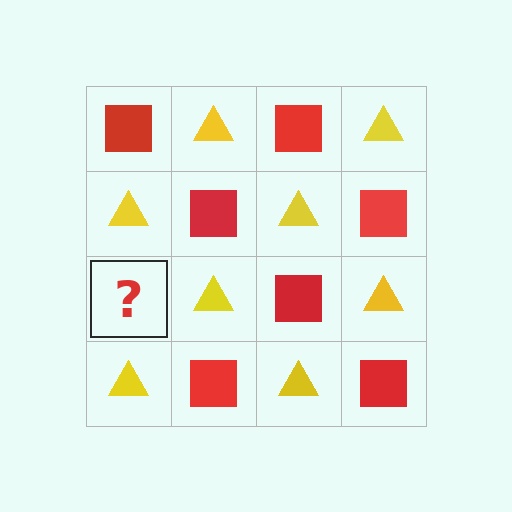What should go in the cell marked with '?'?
The missing cell should contain a red square.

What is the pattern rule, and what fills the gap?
The rule is that it alternates red square and yellow triangle in a checkerboard pattern. The gap should be filled with a red square.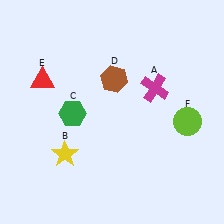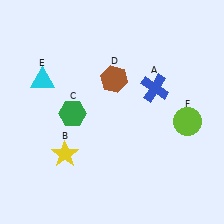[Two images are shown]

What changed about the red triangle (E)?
In Image 1, E is red. In Image 2, it changed to cyan.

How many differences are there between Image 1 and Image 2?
There are 2 differences between the two images.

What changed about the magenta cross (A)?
In Image 1, A is magenta. In Image 2, it changed to blue.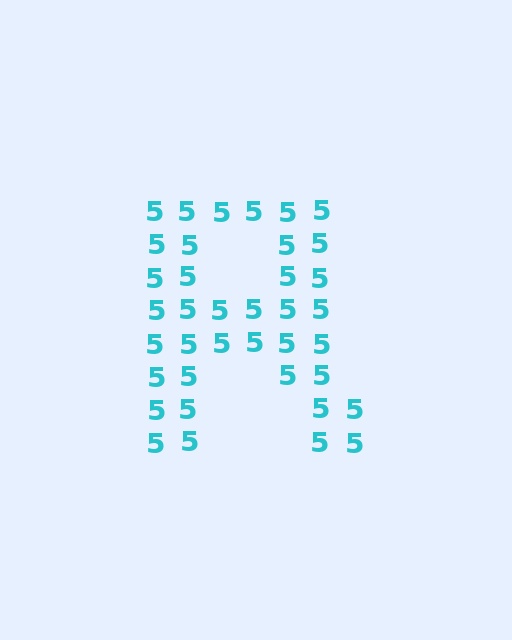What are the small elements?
The small elements are digit 5's.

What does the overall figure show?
The overall figure shows the letter R.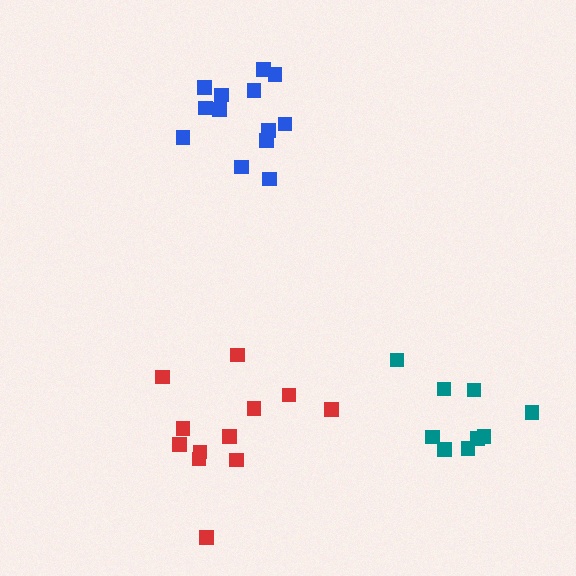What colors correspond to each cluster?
The clusters are colored: blue, red, teal.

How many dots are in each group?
Group 1: 13 dots, Group 2: 12 dots, Group 3: 9 dots (34 total).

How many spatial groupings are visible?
There are 3 spatial groupings.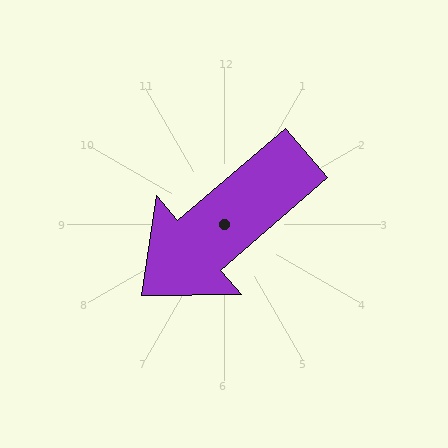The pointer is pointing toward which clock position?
Roughly 8 o'clock.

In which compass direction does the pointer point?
Southwest.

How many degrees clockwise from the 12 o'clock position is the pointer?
Approximately 229 degrees.